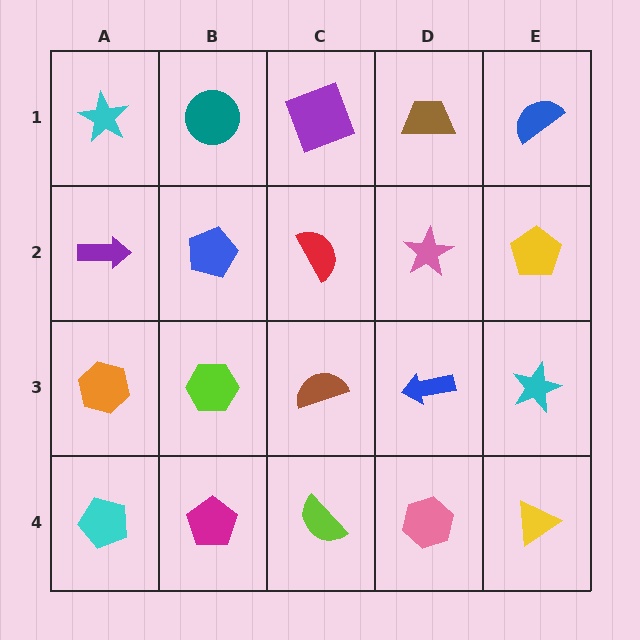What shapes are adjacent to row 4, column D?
A blue arrow (row 3, column D), a lime semicircle (row 4, column C), a yellow triangle (row 4, column E).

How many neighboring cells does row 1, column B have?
3.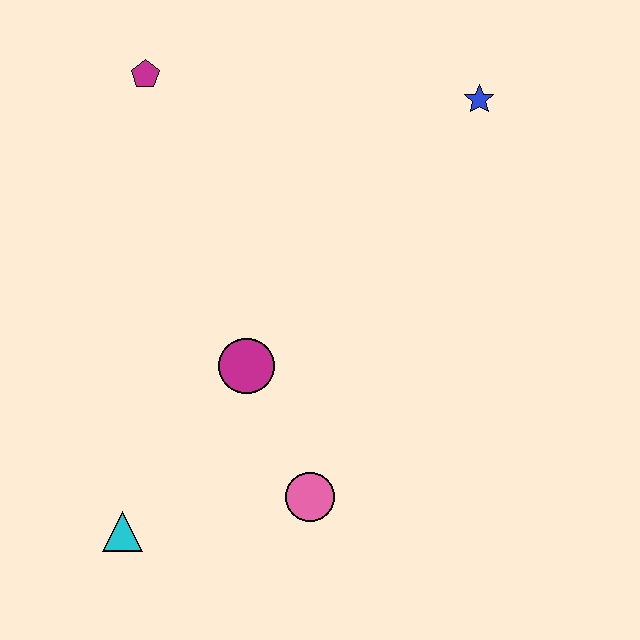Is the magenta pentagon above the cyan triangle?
Yes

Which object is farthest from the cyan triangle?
The blue star is farthest from the cyan triangle.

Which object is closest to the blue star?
The magenta pentagon is closest to the blue star.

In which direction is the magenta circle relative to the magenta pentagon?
The magenta circle is below the magenta pentagon.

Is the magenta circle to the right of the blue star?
No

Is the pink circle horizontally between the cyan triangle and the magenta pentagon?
No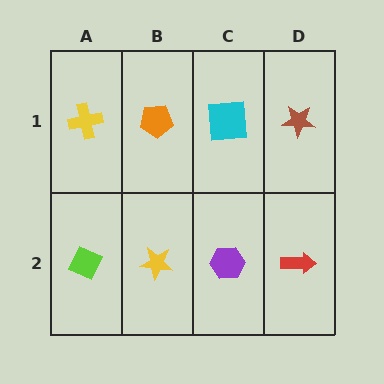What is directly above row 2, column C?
A cyan square.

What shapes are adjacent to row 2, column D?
A brown star (row 1, column D), a purple hexagon (row 2, column C).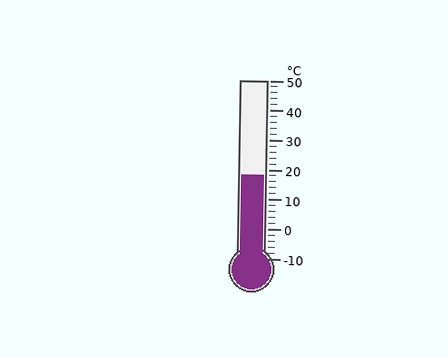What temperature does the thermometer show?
The thermometer shows approximately 18°C.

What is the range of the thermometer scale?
The thermometer scale ranges from -10°C to 50°C.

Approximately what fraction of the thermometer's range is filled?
The thermometer is filled to approximately 45% of its range.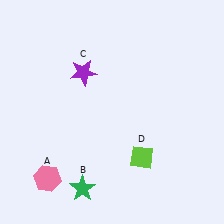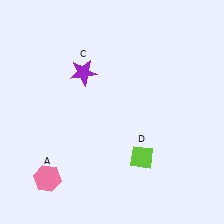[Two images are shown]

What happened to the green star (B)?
The green star (B) was removed in Image 2. It was in the bottom-left area of Image 1.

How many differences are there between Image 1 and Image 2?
There is 1 difference between the two images.